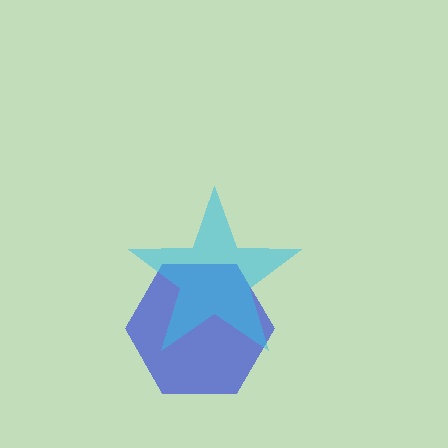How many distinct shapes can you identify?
There are 2 distinct shapes: a blue hexagon, a cyan star.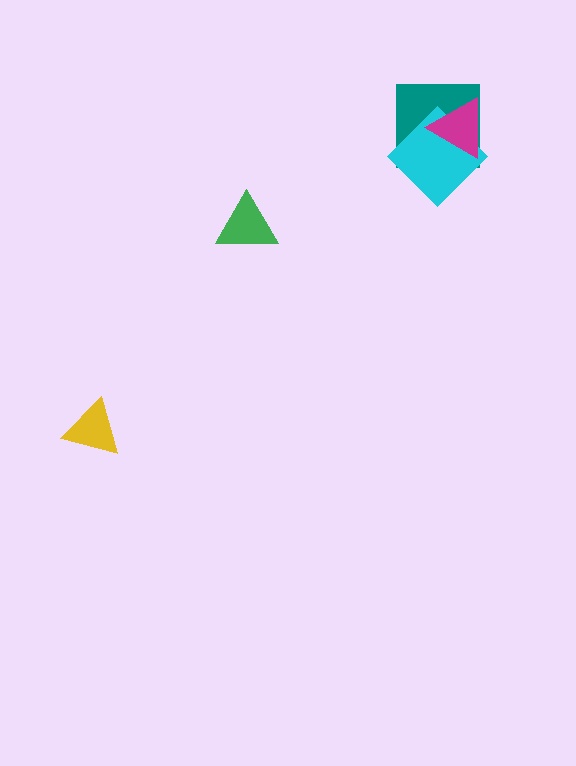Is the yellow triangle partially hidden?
No, no other shape covers it.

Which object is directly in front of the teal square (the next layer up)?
The cyan diamond is directly in front of the teal square.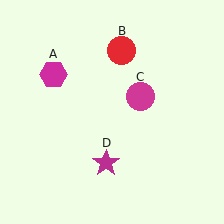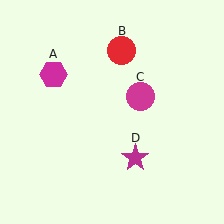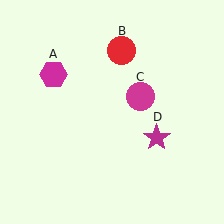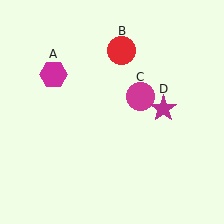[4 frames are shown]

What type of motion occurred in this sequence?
The magenta star (object D) rotated counterclockwise around the center of the scene.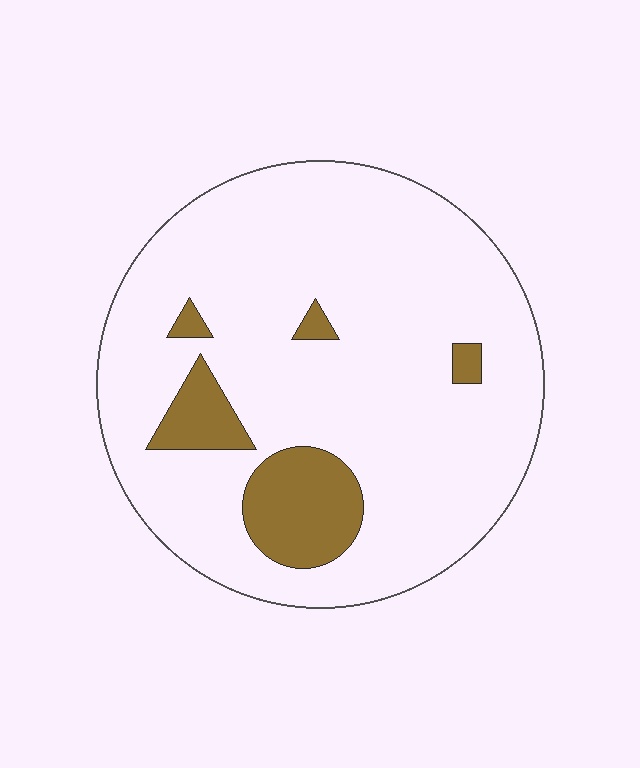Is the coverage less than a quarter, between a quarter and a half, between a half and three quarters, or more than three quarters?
Less than a quarter.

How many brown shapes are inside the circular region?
5.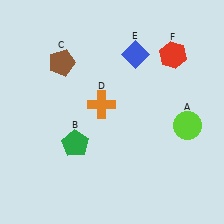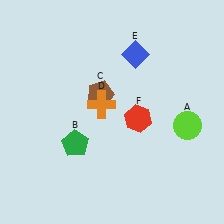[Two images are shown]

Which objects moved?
The objects that moved are: the brown pentagon (C), the red hexagon (F).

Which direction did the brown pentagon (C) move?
The brown pentagon (C) moved right.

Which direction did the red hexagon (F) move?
The red hexagon (F) moved down.